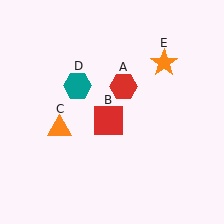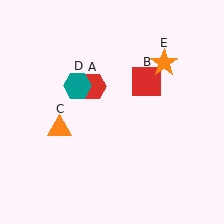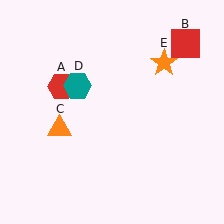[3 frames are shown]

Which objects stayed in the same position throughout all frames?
Orange triangle (object C) and teal hexagon (object D) and orange star (object E) remained stationary.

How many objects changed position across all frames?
2 objects changed position: red hexagon (object A), red square (object B).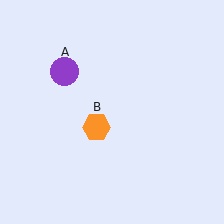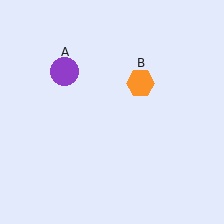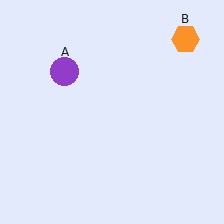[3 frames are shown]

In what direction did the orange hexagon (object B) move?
The orange hexagon (object B) moved up and to the right.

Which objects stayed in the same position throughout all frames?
Purple circle (object A) remained stationary.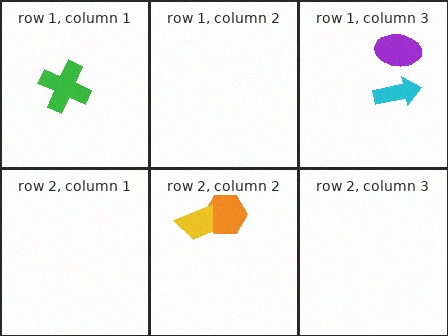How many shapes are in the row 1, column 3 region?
2.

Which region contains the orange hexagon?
The row 2, column 2 region.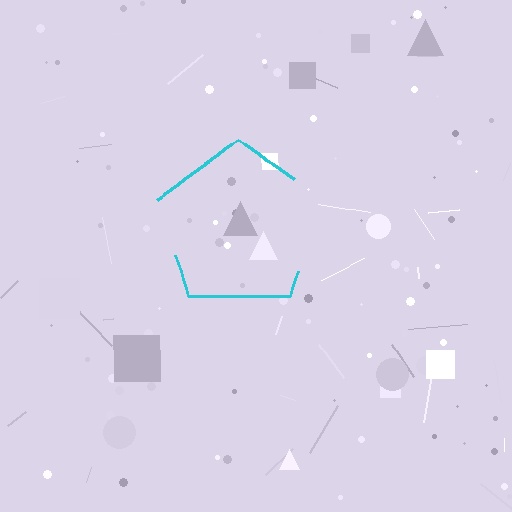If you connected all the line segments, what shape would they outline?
They would outline a pentagon.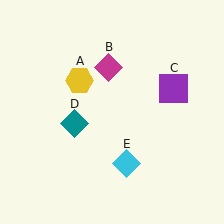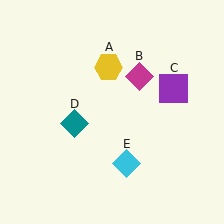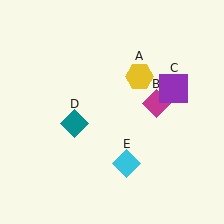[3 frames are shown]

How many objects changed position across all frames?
2 objects changed position: yellow hexagon (object A), magenta diamond (object B).